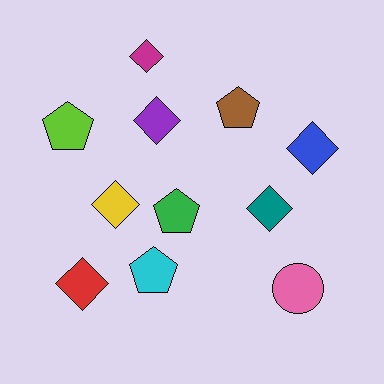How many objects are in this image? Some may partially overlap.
There are 11 objects.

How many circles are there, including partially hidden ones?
There is 1 circle.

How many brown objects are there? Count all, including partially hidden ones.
There is 1 brown object.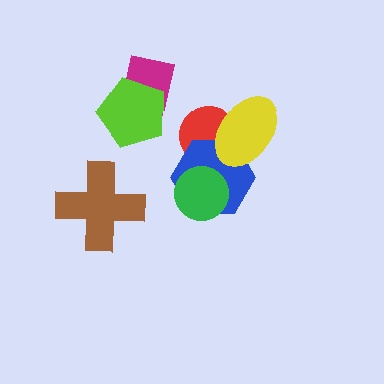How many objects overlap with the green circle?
1 object overlaps with the green circle.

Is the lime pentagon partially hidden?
No, no other shape covers it.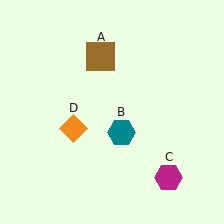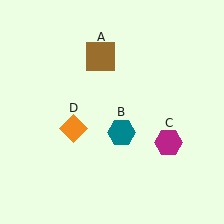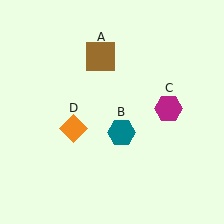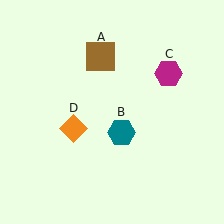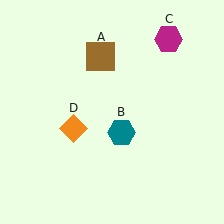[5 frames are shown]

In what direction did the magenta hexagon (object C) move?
The magenta hexagon (object C) moved up.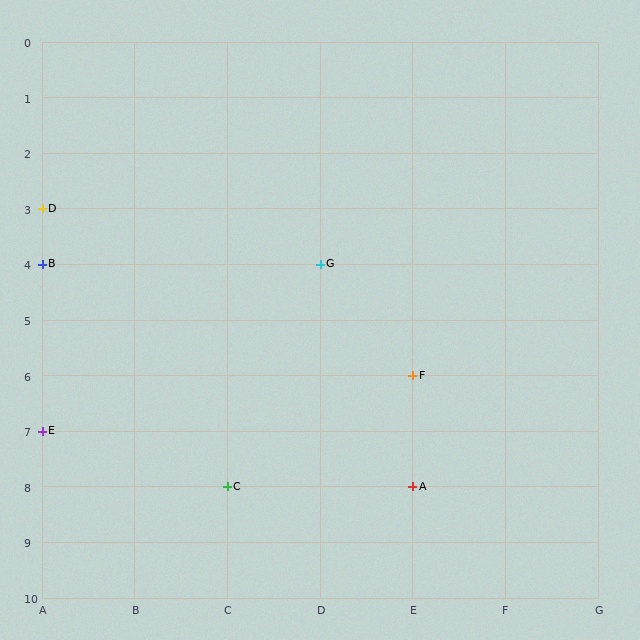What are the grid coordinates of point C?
Point C is at grid coordinates (C, 8).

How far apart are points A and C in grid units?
Points A and C are 2 columns apart.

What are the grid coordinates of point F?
Point F is at grid coordinates (E, 6).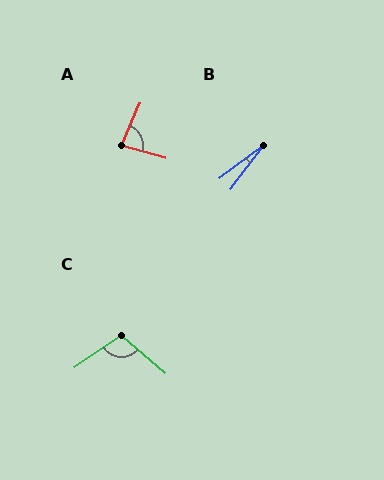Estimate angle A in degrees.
Approximately 83 degrees.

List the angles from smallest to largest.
B (16°), A (83°), C (105°).